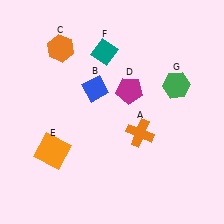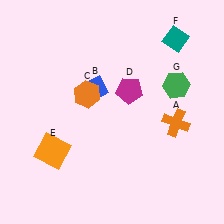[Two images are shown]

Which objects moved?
The objects that moved are: the orange cross (A), the orange hexagon (C), the teal diamond (F).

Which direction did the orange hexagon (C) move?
The orange hexagon (C) moved down.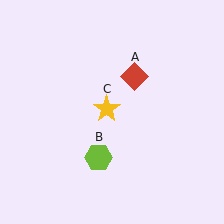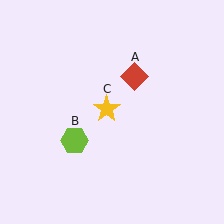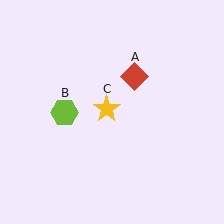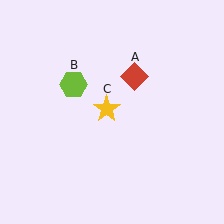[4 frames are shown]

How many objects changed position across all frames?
1 object changed position: lime hexagon (object B).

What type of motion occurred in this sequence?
The lime hexagon (object B) rotated clockwise around the center of the scene.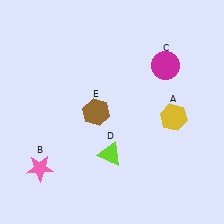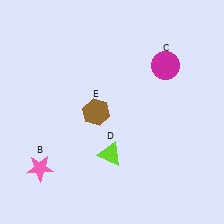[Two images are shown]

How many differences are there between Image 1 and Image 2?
There is 1 difference between the two images.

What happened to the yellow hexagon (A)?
The yellow hexagon (A) was removed in Image 2. It was in the bottom-right area of Image 1.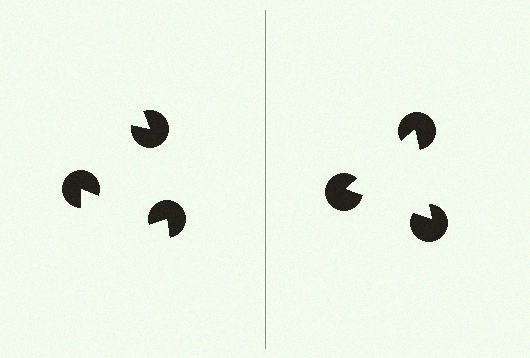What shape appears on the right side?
An illusory triangle.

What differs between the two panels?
The pac-man discs are positioned identically on both sides; only the wedge orientations differ. On the right they align to a triangle; on the left they are misaligned.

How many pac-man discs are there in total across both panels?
6 — 3 on each side.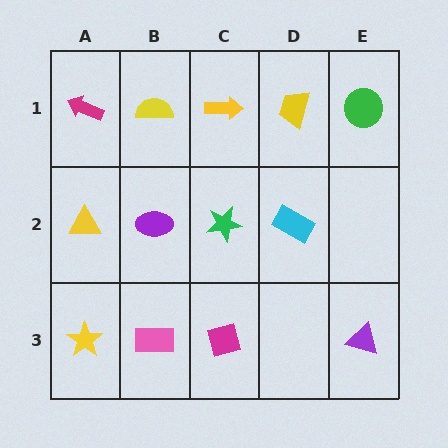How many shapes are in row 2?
4 shapes.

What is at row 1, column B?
A yellow semicircle.